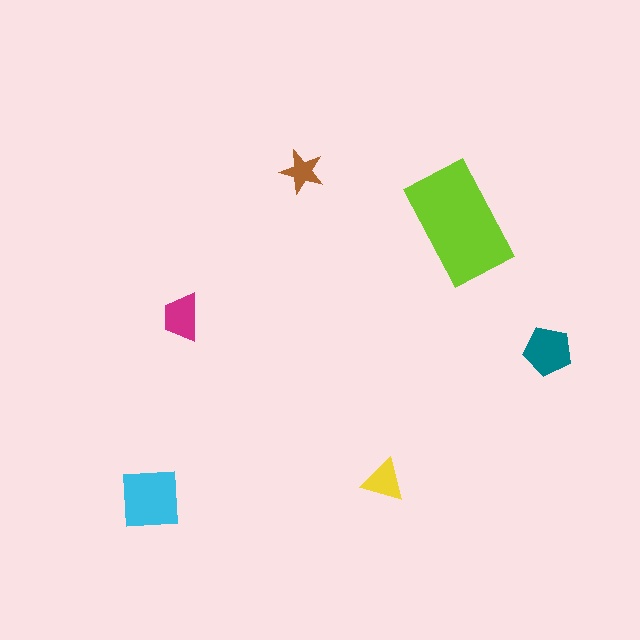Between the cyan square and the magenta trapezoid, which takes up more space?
The cyan square.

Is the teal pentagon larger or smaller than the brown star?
Larger.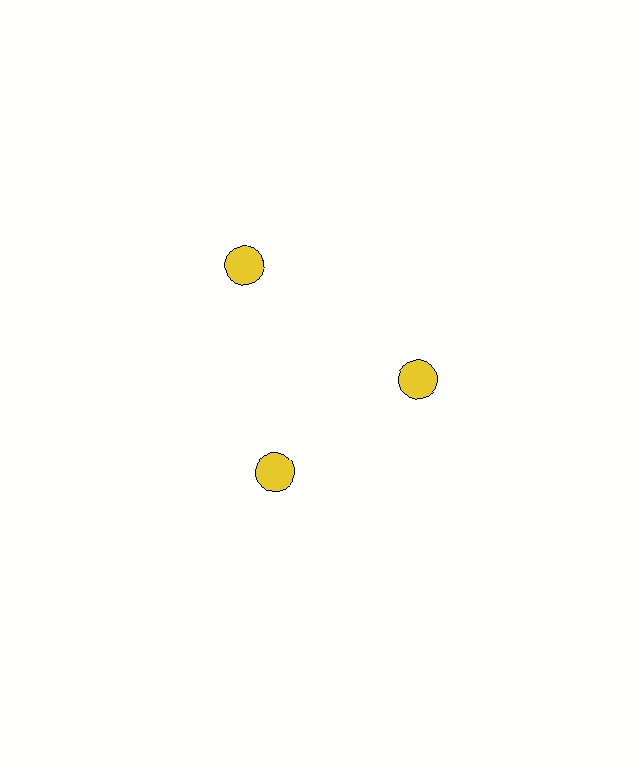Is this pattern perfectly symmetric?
No. The 3 yellow circles are arranged in a ring, but one element near the 11 o'clock position is pushed outward from the center, breaking the 3-fold rotational symmetry.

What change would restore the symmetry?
The symmetry would be restored by moving it inward, back onto the ring so that all 3 circles sit at equal angles and equal distance from the center.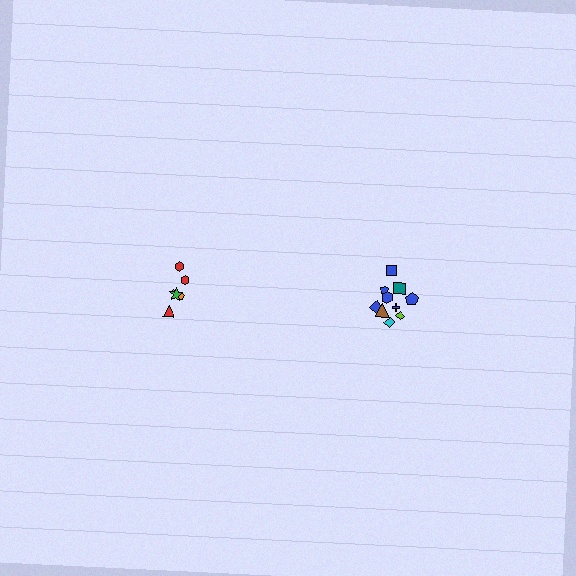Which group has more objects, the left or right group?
The right group.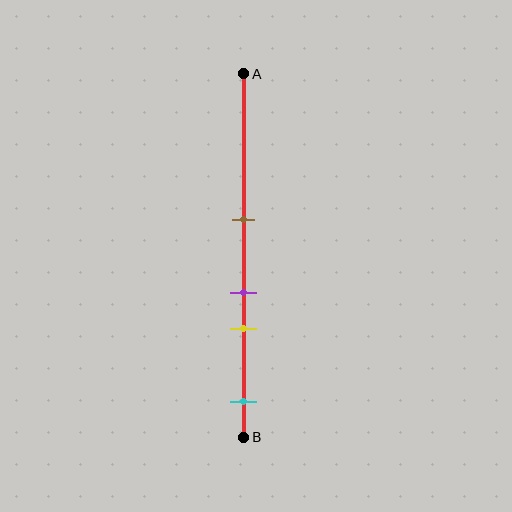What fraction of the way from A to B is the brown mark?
The brown mark is approximately 40% (0.4) of the way from A to B.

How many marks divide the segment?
There are 4 marks dividing the segment.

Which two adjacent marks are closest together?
The purple and yellow marks are the closest adjacent pair.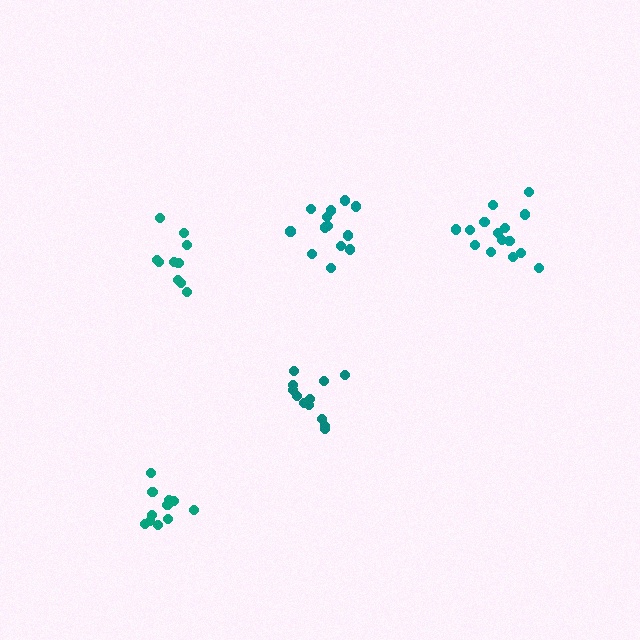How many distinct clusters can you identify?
There are 5 distinct clusters.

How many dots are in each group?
Group 1: 13 dots, Group 2: 10 dots, Group 3: 12 dots, Group 4: 11 dots, Group 5: 15 dots (61 total).